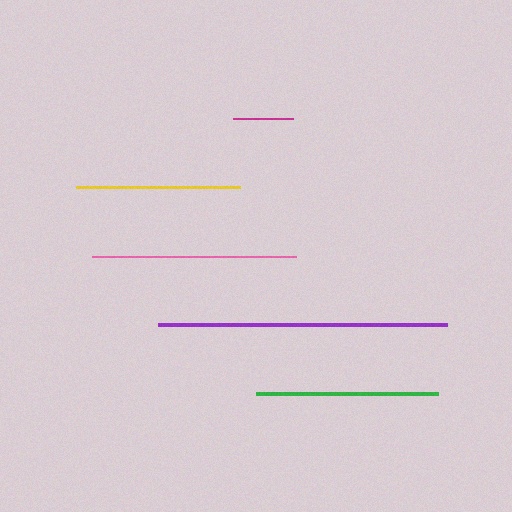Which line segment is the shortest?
The magenta line is the shortest at approximately 60 pixels.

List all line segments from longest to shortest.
From longest to shortest: purple, pink, green, yellow, magenta.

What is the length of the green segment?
The green segment is approximately 182 pixels long.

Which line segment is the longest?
The purple line is the longest at approximately 289 pixels.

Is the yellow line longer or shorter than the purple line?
The purple line is longer than the yellow line.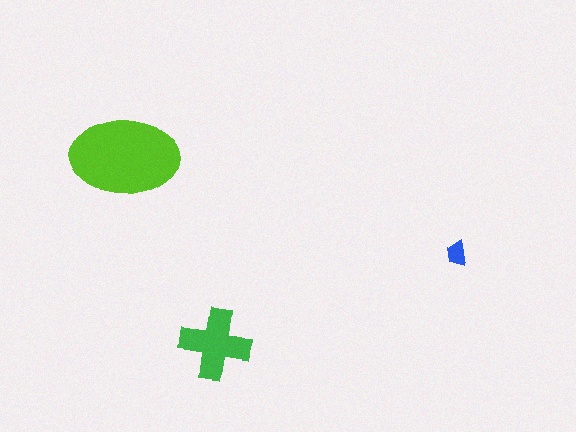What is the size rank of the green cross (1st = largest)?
2nd.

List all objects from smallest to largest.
The blue trapezoid, the green cross, the lime ellipse.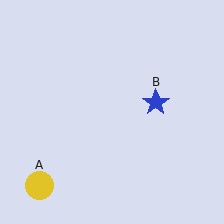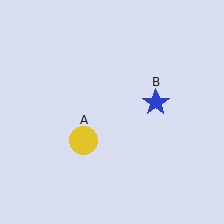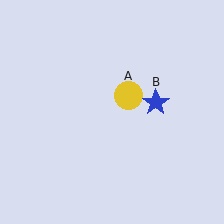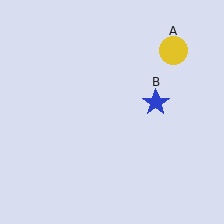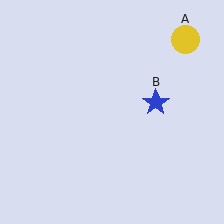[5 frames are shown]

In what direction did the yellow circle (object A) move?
The yellow circle (object A) moved up and to the right.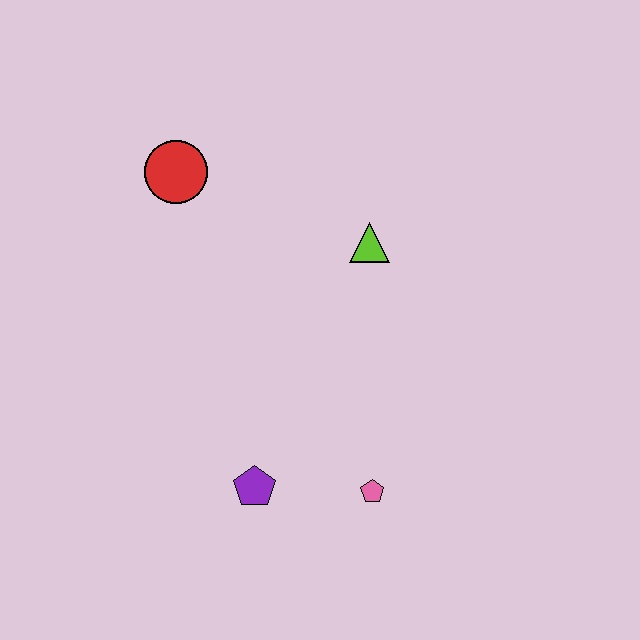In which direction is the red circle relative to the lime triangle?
The red circle is to the left of the lime triangle.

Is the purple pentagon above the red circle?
No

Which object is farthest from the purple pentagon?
The red circle is farthest from the purple pentagon.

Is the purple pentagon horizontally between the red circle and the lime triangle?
Yes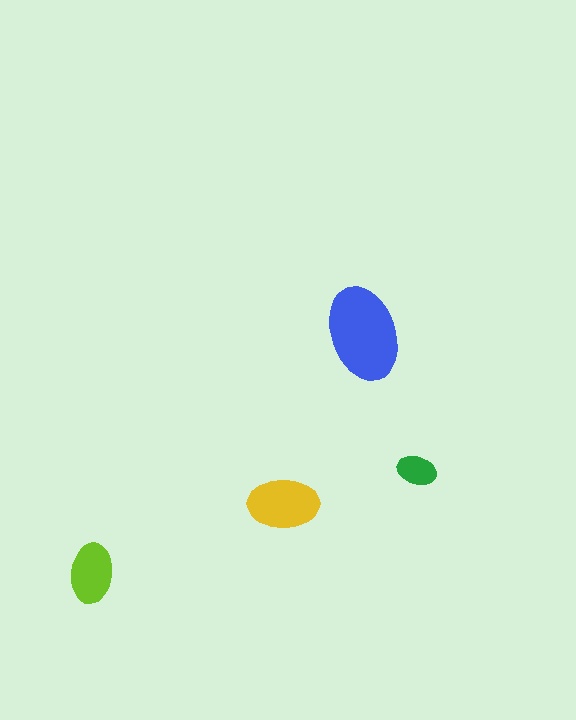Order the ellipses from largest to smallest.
the blue one, the yellow one, the lime one, the green one.